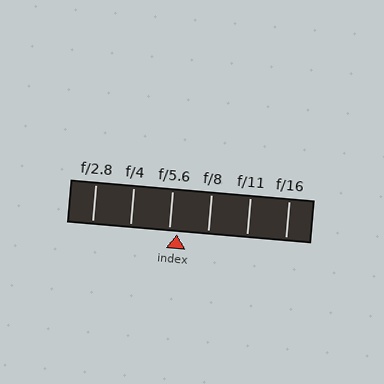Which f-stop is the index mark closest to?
The index mark is closest to f/5.6.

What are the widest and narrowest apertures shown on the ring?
The widest aperture shown is f/2.8 and the narrowest is f/16.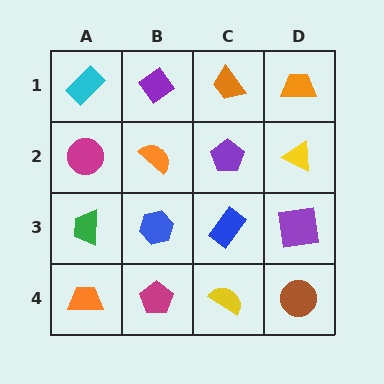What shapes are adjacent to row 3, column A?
A magenta circle (row 2, column A), an orange trapezoid (row 4, column A), a blue hexagon (row 3, column B).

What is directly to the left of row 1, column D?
An orange trapezoid.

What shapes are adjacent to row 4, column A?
A green trapezoid (row 3, column A), a magenta pentagon (row 4, column B).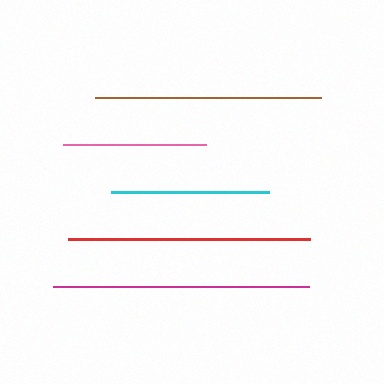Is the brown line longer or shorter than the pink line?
The brown line is longer than the pink line.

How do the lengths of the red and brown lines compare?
The red and brown lines are approximately the same length.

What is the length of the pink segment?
The pink segment is approximately 143 pixels long.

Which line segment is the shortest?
The pink line is the shortest at approximately 143 pixels.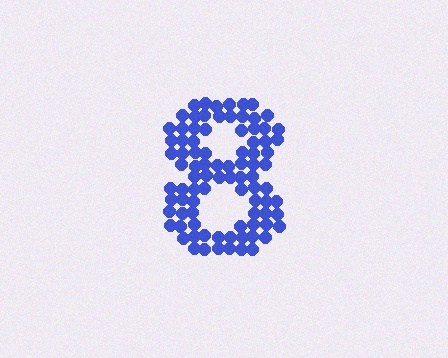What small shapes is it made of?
It is made of small circles.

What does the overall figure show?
The overall figure shows the digit 8.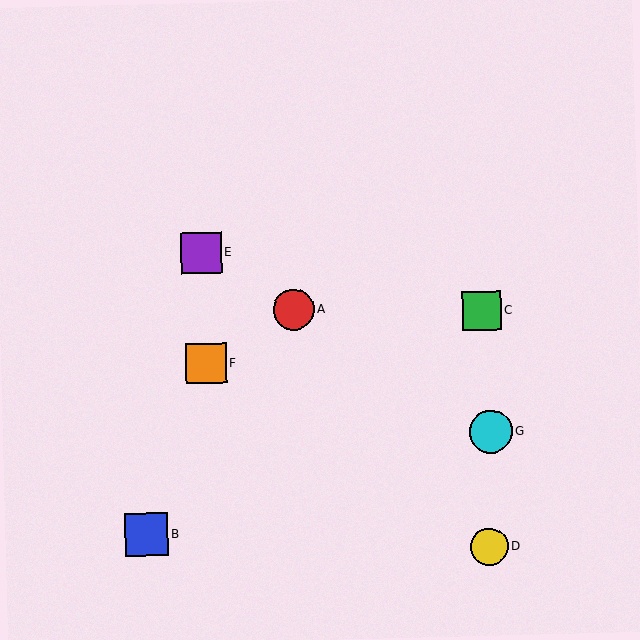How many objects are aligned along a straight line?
3 objects (A, E, G) are aligned along a straight line.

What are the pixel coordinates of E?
Object E is at (201, 253).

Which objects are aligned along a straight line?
Objects A, E, G are aligned along a straight line.